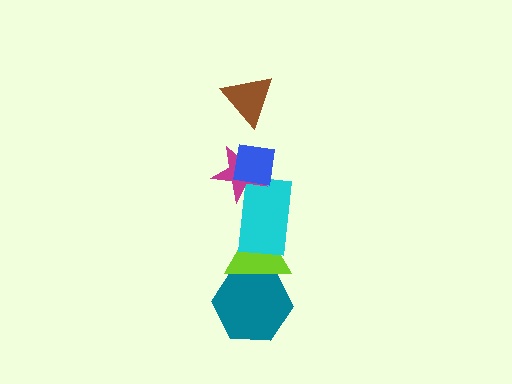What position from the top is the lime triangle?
The lime triangle is 5th from the top.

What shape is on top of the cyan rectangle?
The magenta star is on top of the cyan rectangle.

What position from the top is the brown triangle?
The brown triangle is 1st from the top.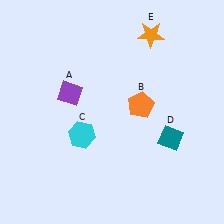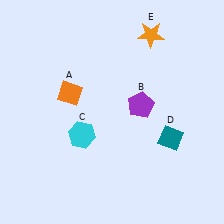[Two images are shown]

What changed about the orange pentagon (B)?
In Image 1, B is orange. In Image 2, it changed to purple.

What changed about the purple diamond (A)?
In Image 1, A is purple. In Image 2, it changed to orange.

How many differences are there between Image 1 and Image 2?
There are 2 differences between the two images.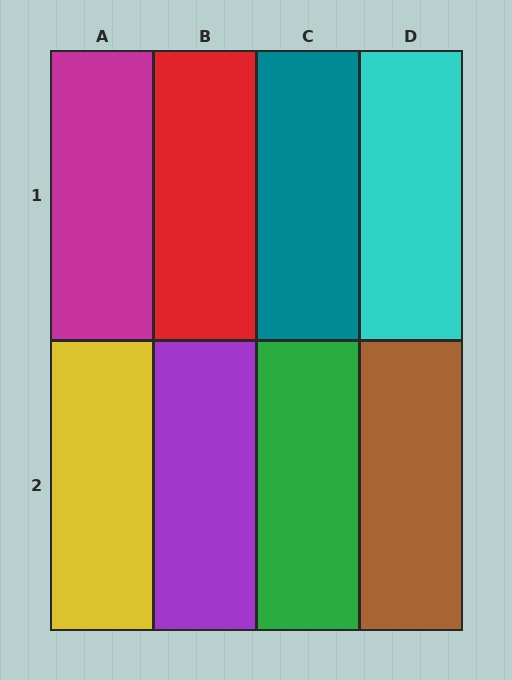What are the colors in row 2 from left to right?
Yellow, purple, green, brown.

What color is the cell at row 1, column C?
Teal.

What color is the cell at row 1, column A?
Magenta.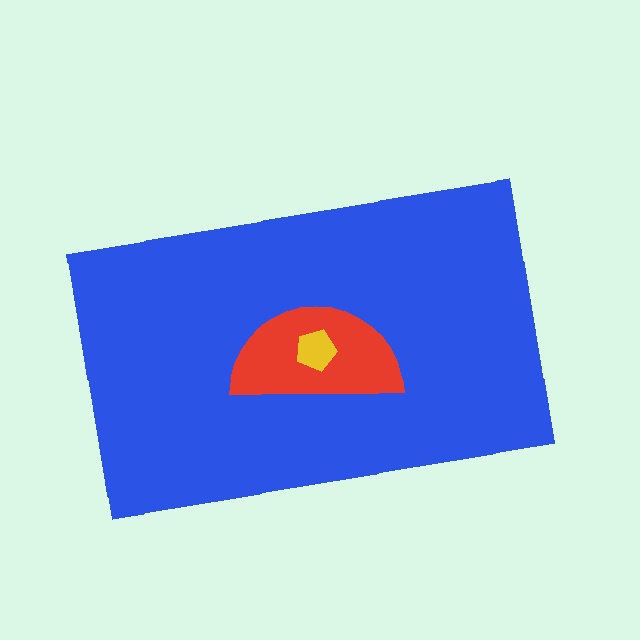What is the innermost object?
The yellow pentagon.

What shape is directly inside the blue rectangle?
The red semicircle.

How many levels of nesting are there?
3.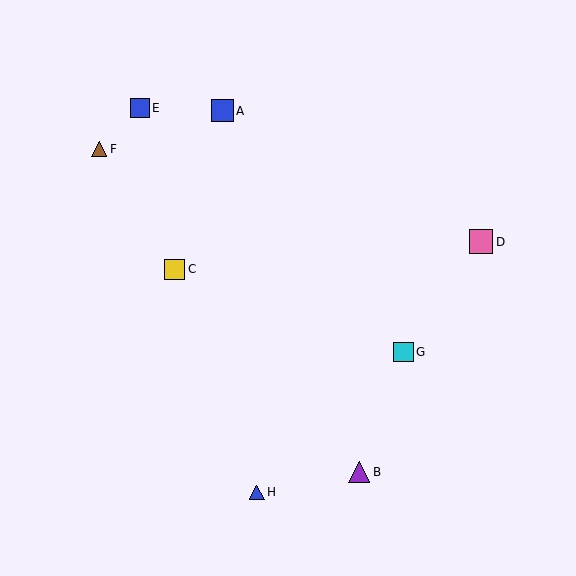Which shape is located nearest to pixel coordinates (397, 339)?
The cyan square (labeled G) at (403, 352) is nearest to that location.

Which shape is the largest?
The pink square (labeled D) is the largest.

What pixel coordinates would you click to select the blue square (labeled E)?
Click at (140, 108) to select the blue square E.